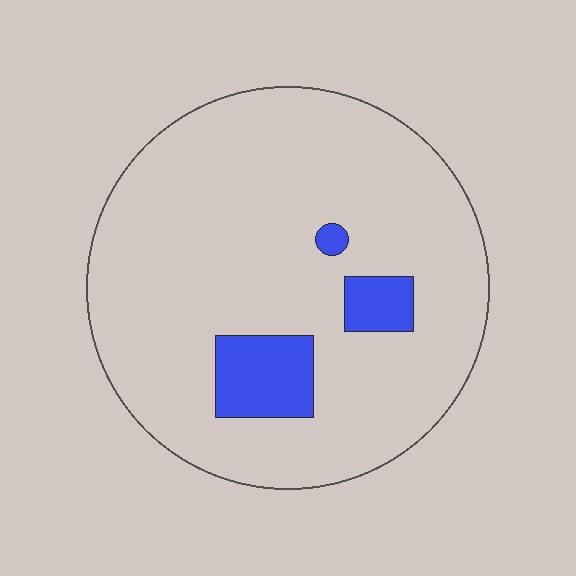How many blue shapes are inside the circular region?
3.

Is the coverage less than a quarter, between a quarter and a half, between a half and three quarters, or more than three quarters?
Less than a quarter.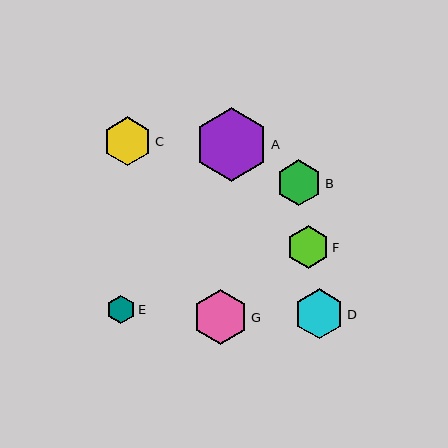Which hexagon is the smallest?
Hexagon E is the smallest with a size of approximately 29 pixels.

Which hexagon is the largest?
Hexagon A is the largest with a size of approximately 74 pixels.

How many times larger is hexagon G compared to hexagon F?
Hexagon G is approximately 1.3 times the size of hexagon F.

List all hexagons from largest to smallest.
From largest to smallest: A, G, D, C, B, F, E.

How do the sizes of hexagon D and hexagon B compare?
Hexagon D and hexagon B are approximately the same size.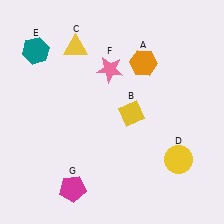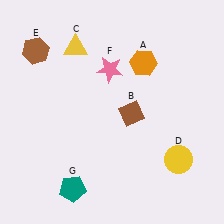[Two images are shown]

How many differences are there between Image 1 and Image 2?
There are 3 differences between the two images.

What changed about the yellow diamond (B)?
In Image 1, B is yellow. In Image 2, it changed to brown.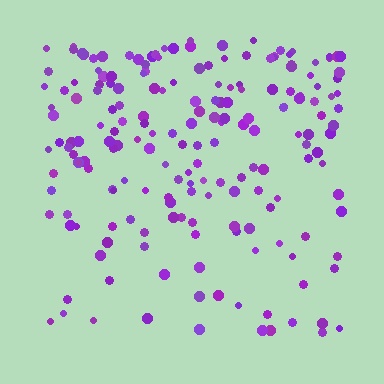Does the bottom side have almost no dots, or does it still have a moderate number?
Still a moderate number, just noticeably fewer than the top.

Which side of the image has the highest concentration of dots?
The top.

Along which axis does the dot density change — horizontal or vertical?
Vertical.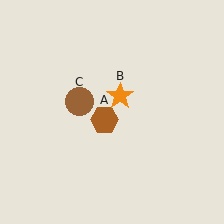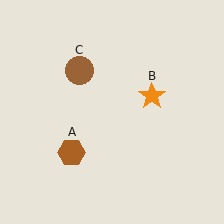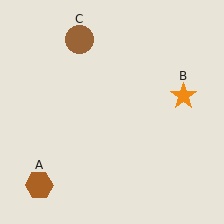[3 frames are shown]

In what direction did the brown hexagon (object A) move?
The brown hexagon (object A) moved down and to the left.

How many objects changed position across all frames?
3 objects changed position: brown hexagon (object A), orange star (object B), brown circle (object C).